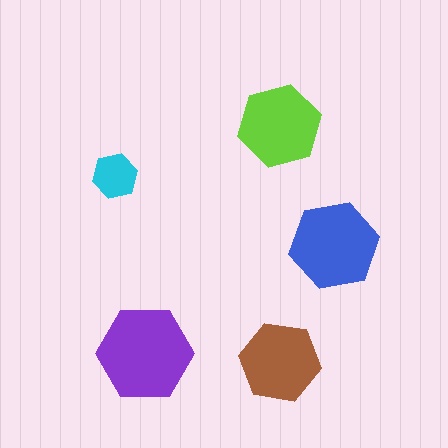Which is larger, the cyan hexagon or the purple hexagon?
The purple one.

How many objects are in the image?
There are 5 objects in the image.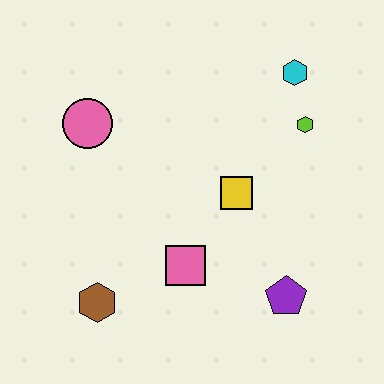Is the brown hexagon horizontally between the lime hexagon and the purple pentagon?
No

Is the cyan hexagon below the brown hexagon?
No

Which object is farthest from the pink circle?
The purple pentagon is farthest from the pink circle.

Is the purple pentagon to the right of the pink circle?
Yes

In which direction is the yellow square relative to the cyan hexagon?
The yellow square is below the cyan hexagon.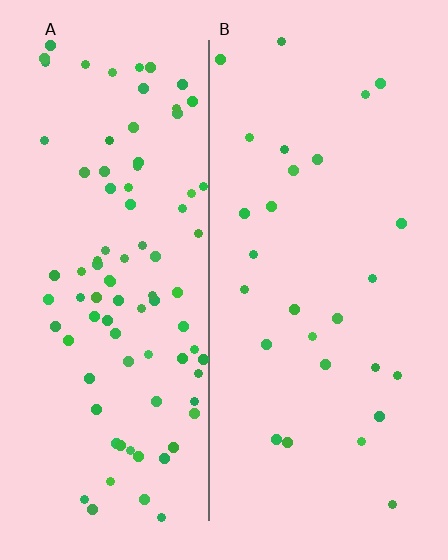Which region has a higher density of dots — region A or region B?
A (the left).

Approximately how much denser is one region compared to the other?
Approximately 3.3× — region A over region B.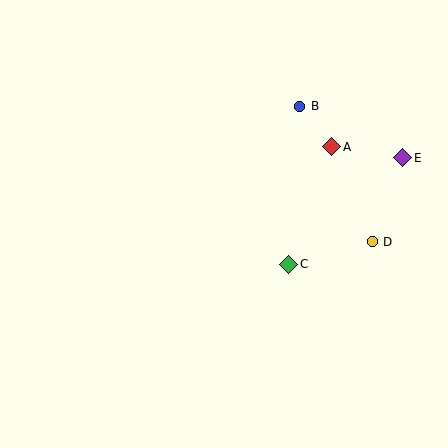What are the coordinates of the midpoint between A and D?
The midpoint between A and D is at (352, 194).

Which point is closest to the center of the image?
Point C at (289, 264) is closest to the center.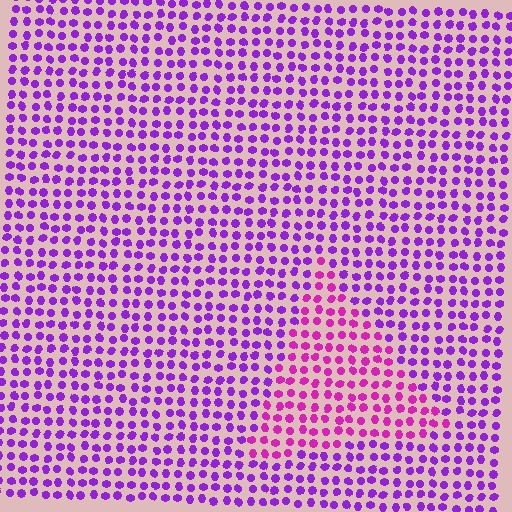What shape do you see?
I see a triangle.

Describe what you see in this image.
The image is filled with small purple elements in a uniform arrangement. A triangle-shaped region is visible where the elements are tinted to a slightly different hue, forming a subtle color boundary.